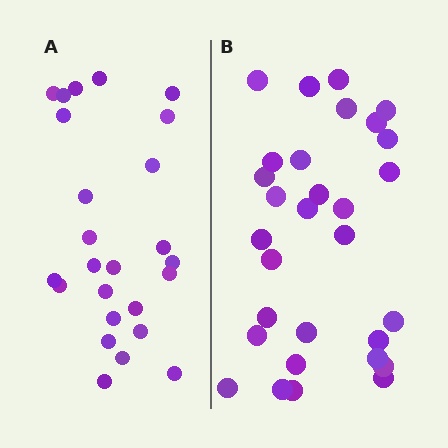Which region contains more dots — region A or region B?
Region B (the right region) has more dots.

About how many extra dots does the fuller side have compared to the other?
Region B has about 5 more dots than region A.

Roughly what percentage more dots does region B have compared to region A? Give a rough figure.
About 20% more.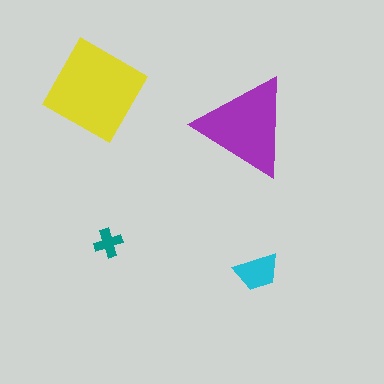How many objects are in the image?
There are 4 objects in the image.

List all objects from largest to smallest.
The yellow diamond, the purple triangle, the cyan trapezoid, the teal cross.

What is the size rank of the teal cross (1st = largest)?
4th.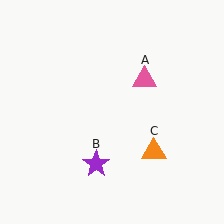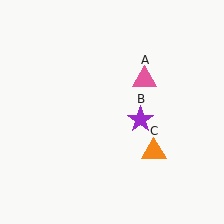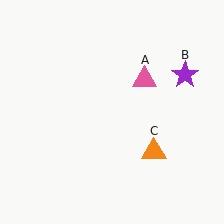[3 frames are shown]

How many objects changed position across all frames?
1 object changed position: purple star (object B).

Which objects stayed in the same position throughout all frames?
Pink triangle (object A) and orange triangle (object C) remained stationary.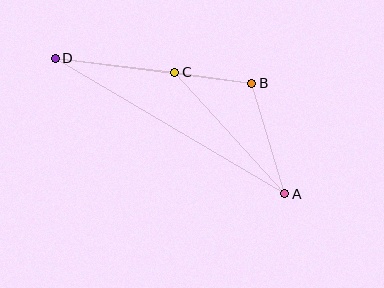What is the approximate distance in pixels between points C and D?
The distance between C and D is approximately 120 pixels.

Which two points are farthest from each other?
Points A and D are farthest from each other.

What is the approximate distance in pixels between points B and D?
The distance between B and D is approximately 198 pixels.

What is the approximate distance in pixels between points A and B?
The distance between A and B is approximately 115 pixels.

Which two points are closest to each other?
Points B and C are closest to each other.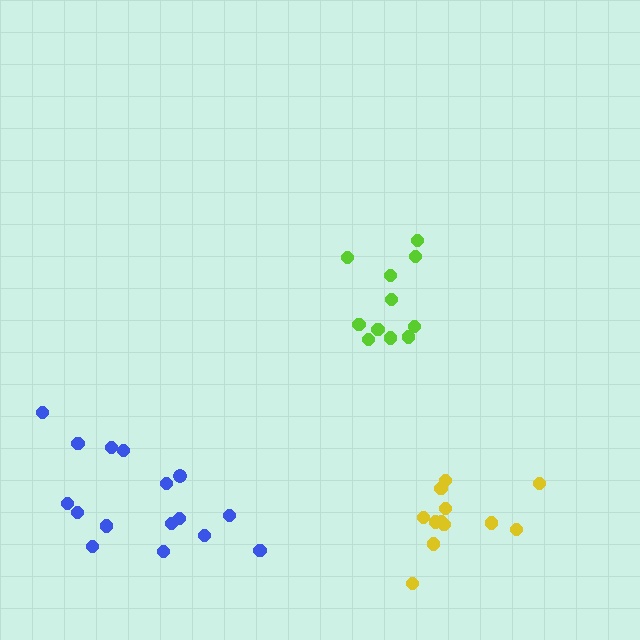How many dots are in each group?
Group 1: 12 dots, Group 2: 11 dots, Group 3: 16 dots (39 total).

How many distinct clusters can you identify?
There are 3 distinct clusters.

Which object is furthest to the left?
The blue cluster is leftmost.